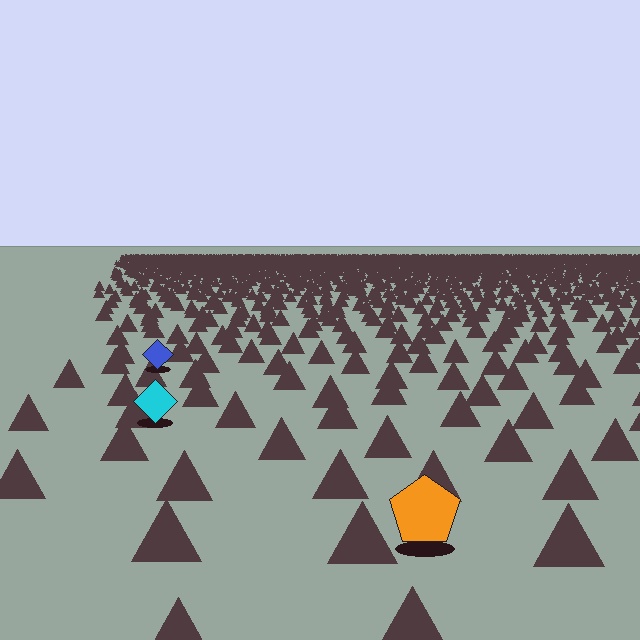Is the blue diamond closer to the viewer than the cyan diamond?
No. The cyan diamond is closer — you can tell from the texture gradient: the ground texture is coarser near it.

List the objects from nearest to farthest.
From nearest to farthest: the orange pentagon, the cyan diamond, the blue diamond.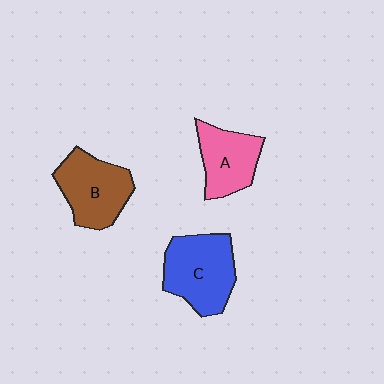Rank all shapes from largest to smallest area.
From largest to smallest: C (blue), B (brown), A (pink).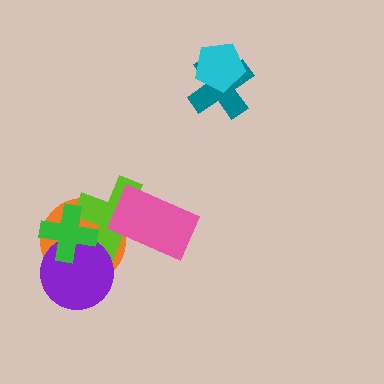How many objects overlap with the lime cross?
4 objects overlap with the lime cross.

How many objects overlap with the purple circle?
3 objects overlap with the purple circle.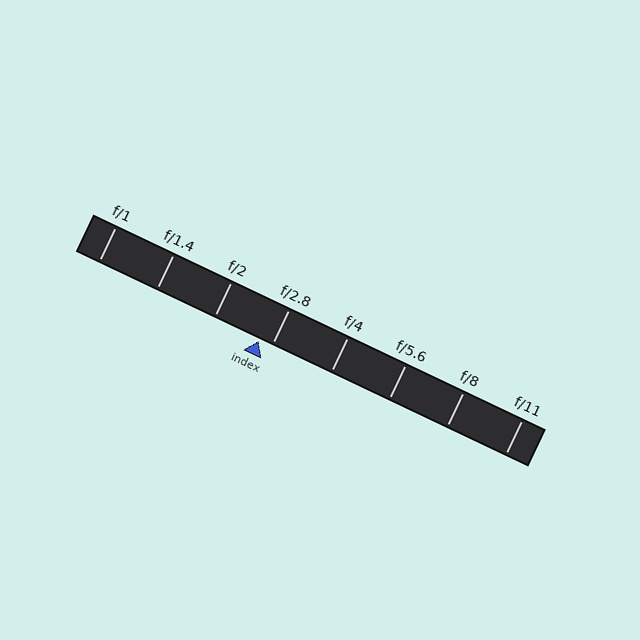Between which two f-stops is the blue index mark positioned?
The index mark is between f/2 and f/2.8.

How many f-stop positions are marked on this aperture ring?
There are 8 f-stop positions marked.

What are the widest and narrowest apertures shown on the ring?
The widest aperture shown is f/1 and the narrowest is f/11.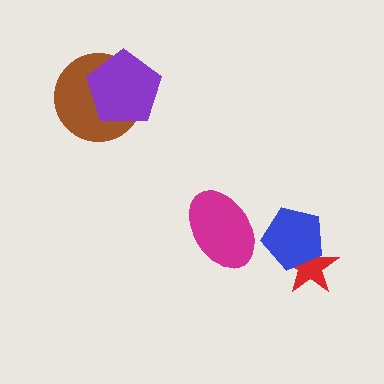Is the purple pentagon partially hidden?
No, no other shape covers it.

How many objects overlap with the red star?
1 object overlaps with the red star.